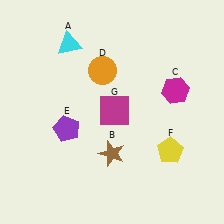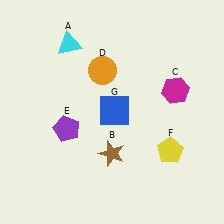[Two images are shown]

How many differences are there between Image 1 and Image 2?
There is 1 difference between the two images.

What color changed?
The square (G) changed from magenta in Image 1 to blue in Image 2.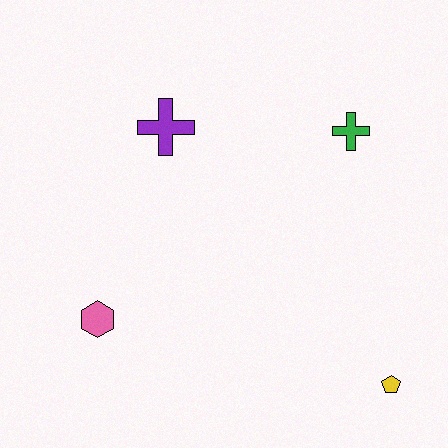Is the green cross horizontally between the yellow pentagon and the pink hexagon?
Yes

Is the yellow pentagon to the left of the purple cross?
No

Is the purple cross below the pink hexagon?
No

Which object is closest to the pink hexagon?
The purple cross is closest to the pink hexagon.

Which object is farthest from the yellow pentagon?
The purple cross is farthest from the yellow pentagon.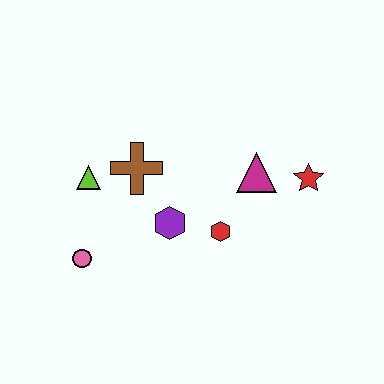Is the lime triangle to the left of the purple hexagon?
Yes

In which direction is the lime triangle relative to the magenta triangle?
The lime triangle is to the left of the magenta triangle.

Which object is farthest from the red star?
The pink circle is farthest from the red star.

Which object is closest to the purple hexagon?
The red hexagon is closest to the purple hexagon.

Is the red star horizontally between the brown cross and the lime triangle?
No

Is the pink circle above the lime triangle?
No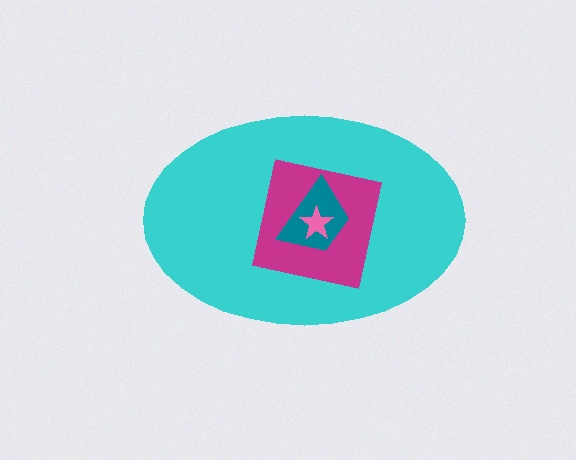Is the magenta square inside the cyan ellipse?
Yes.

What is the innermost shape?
The pink star.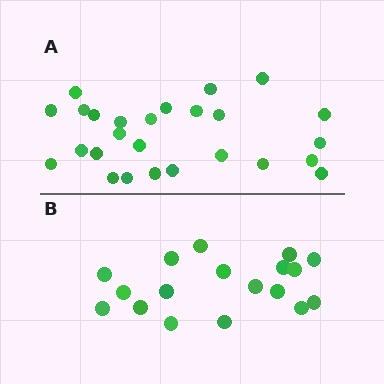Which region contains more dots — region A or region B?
Region A (the top region) has more dots.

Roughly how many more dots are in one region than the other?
Region A has roughly 8 or so more dots than region B.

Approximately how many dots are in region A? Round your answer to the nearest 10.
About 30 dots. (The exact count is 26, which rounds to 30.)